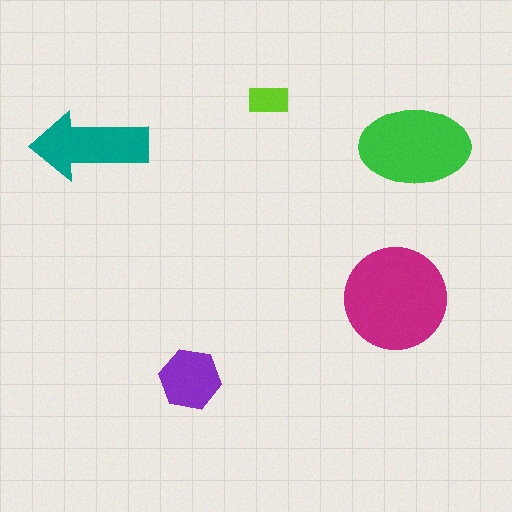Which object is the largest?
The magenta circle.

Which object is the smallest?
The lime rectangle.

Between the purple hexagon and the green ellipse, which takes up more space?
The green ellipse.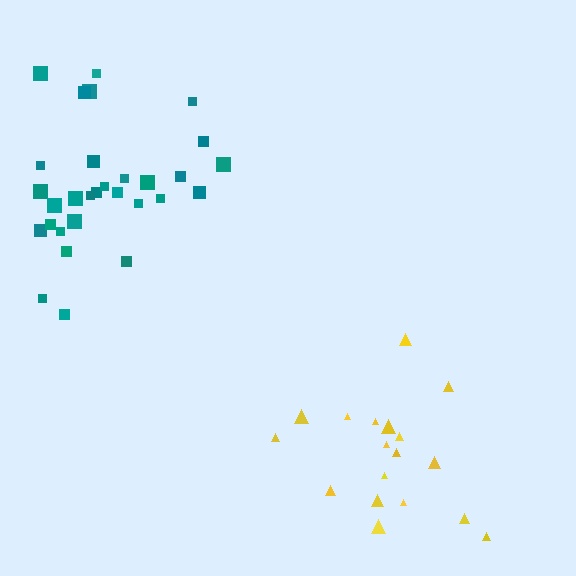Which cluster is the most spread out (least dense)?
Teal.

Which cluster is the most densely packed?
Yellow.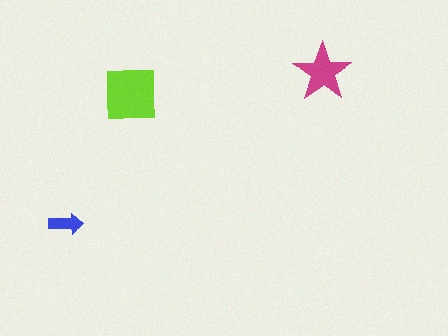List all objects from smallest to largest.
The blue arrow, the magenta star, the lime square.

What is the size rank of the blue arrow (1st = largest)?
3rd.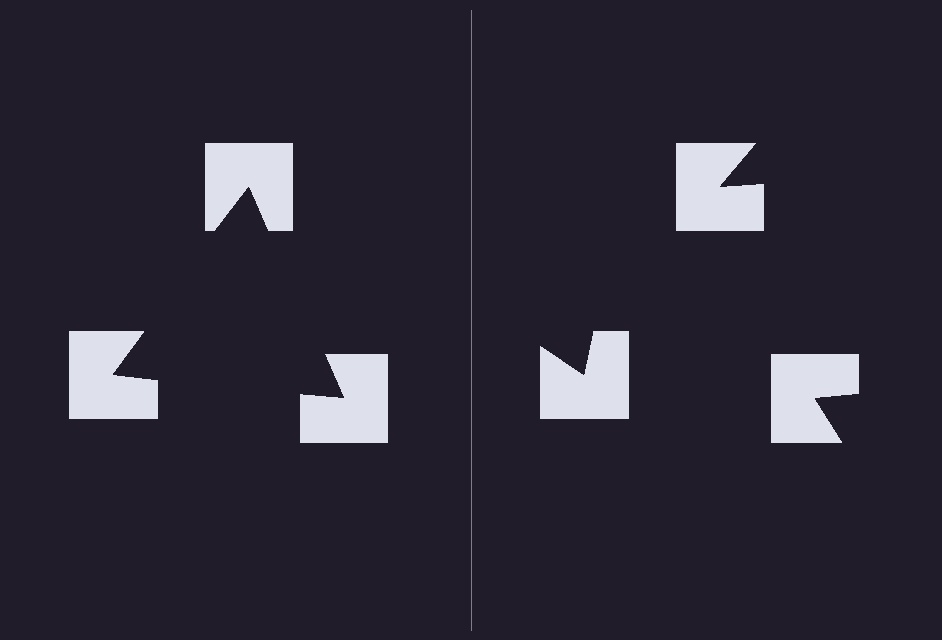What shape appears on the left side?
An illusory triangle.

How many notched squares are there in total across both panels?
6 — 3 on each side.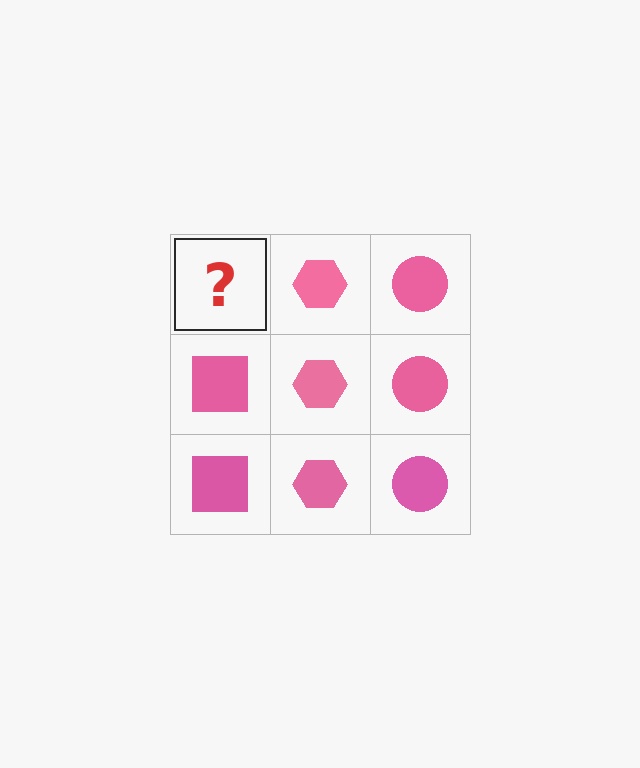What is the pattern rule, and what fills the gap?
The rule is that each column has a consistent shape. The gap should be filled with a pink square.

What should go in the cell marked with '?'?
The missing cell should contain a pink square.